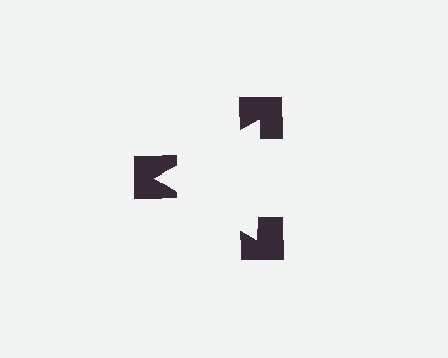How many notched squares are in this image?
There are 3 — one at each vertex of the illusory triangle.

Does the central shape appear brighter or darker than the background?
It typically appears slightly brighter than the background, even though no actual brightness change is drawn.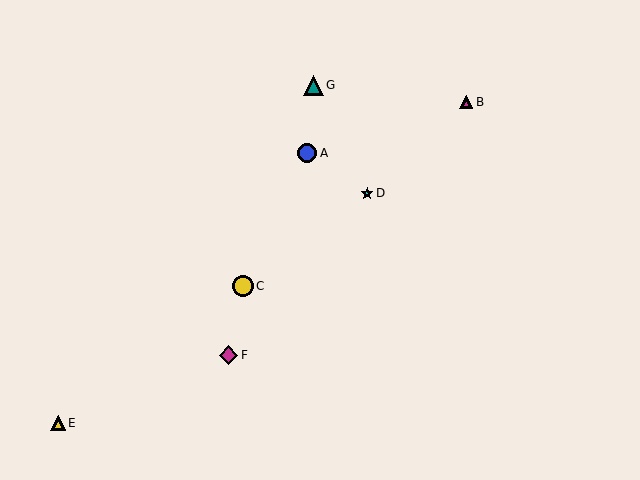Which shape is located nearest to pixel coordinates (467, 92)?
The magenta triangle (labeled B) at (466, 102) is nearest to that location.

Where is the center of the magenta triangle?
The center of the magenta triangle is at (466, 102).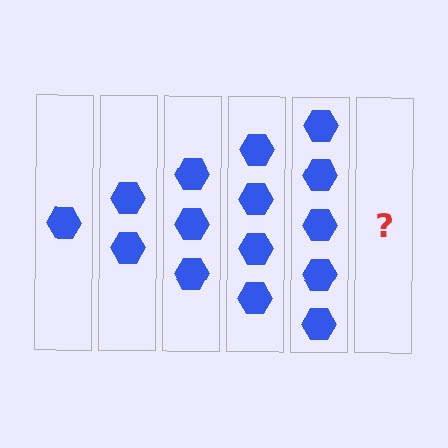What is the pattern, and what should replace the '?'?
The pattern is that each step adds one more hexagon. The '?' should be 6 hexagons.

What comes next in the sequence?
The next element should be 6 hexagons.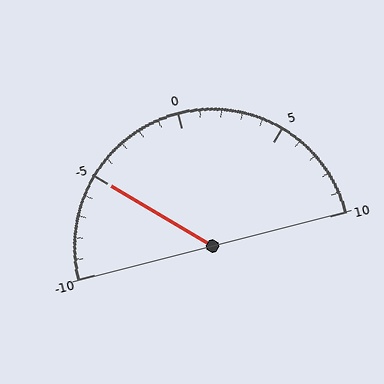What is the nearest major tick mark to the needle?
The nearest major tick mark is -5.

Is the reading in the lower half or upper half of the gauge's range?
The reading is in the lower half of the range (-10 to 10).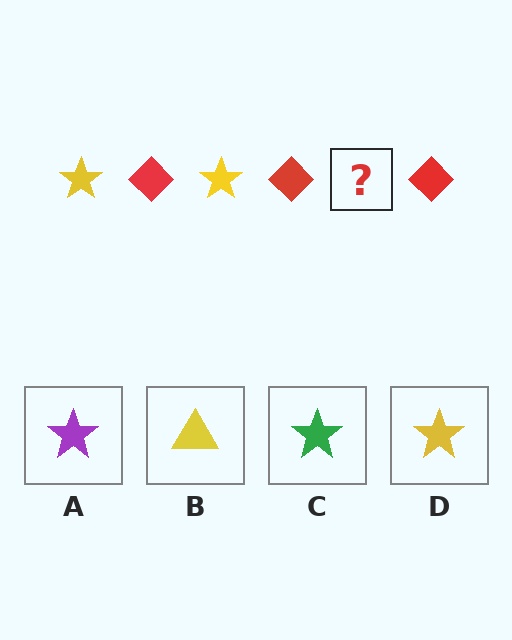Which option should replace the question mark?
Option D.